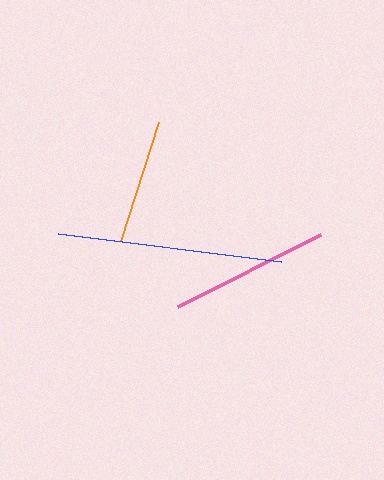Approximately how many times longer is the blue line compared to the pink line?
The blue line is approximately 1.4 times the length of the pink line.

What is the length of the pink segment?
The pink segment is approximately 160 pixels long.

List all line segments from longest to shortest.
From longest to shortest: blue, pink, orange.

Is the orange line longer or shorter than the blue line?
The blue line is longer than the orange line.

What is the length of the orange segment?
The orange segment is approximately 125 pixels long.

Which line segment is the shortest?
The orange line is the shortest at approximately 125 pixels.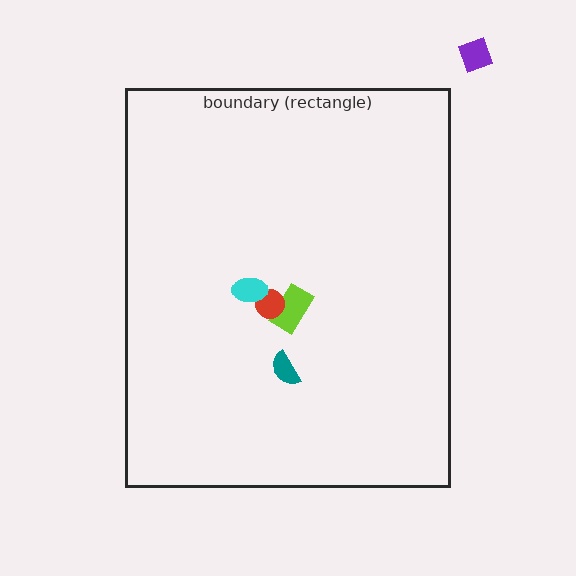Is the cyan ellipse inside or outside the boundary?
Inside.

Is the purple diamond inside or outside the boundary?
Outside.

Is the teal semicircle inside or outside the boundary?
Inside.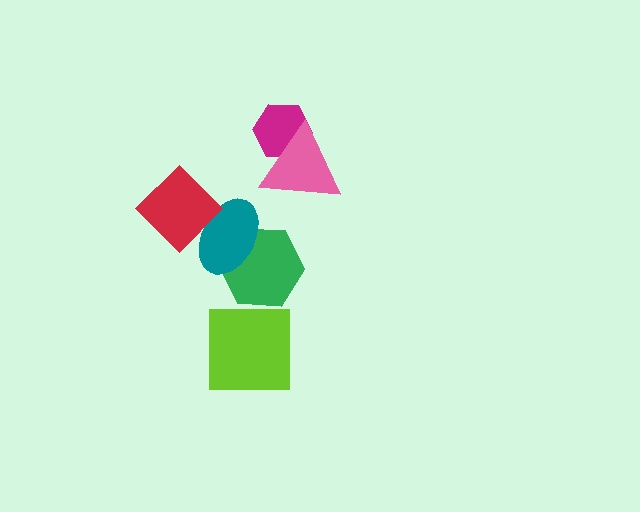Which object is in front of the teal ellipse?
The red diamond is in front of the teal ellipse.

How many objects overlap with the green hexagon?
1 object overlaps with the green hexagon.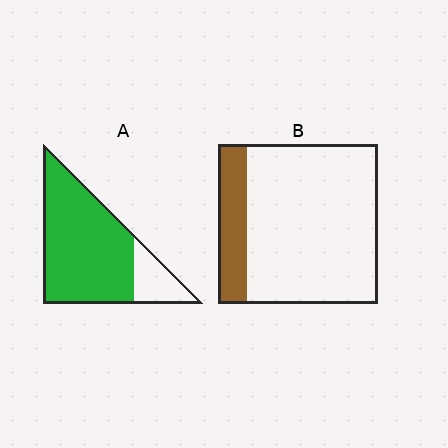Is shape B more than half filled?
No.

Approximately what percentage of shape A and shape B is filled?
A is approximately 80% and B is approximately 20%.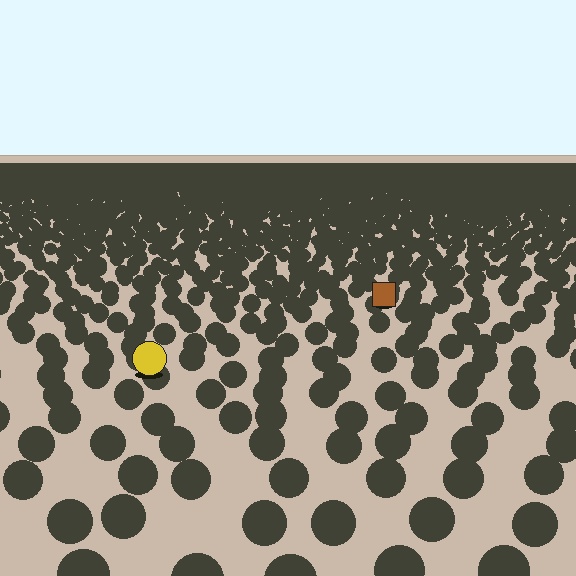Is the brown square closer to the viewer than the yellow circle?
No. The yellow circle is closer — you can tell from the texture gradient: the ground texture is coarser near it.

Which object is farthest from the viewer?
The brown square is farthest from the viewer. It appears smaller and the ground texture around it is denser.